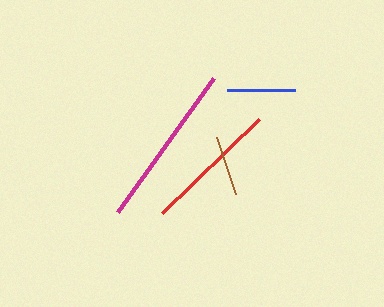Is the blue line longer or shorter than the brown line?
The blue line is longer than the brown line.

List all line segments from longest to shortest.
From longest to shortest: magenta, red, blue, brown.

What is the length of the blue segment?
The blue segment is approximately 68 pixels long.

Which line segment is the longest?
The magenta line is the longest at approximately 165 pixels.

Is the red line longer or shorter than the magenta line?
The magenta line is longer than the red line.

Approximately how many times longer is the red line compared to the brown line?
The red line is approximately 2.2 times the length of the brown line.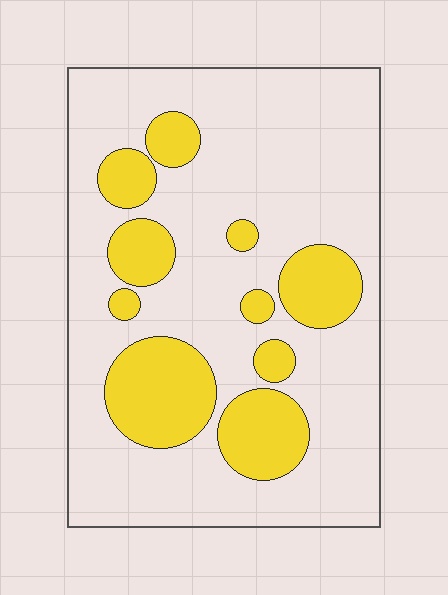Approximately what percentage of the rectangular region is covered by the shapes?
Approximately 25%.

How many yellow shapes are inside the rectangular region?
10.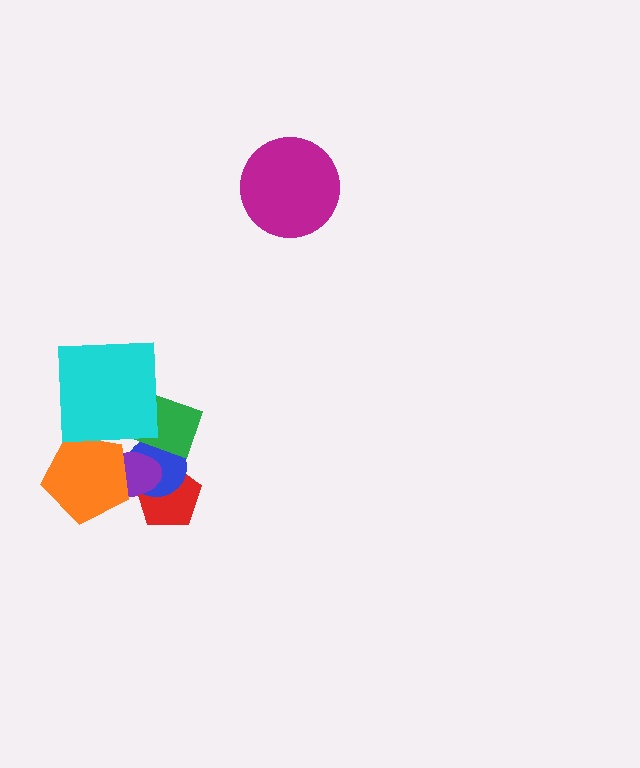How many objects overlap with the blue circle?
3 objects overlap with the blue circle.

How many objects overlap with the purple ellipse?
4 objects overlap with the purple ellipse.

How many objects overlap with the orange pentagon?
1 object overlaps with the orange pentagon.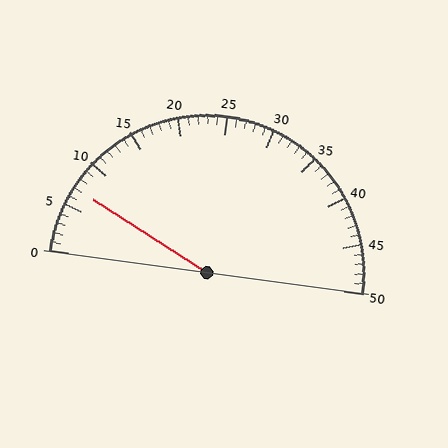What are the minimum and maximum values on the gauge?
The gauge ranges from 0 to 50.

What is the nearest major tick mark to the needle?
The nearest major tick mark is 5.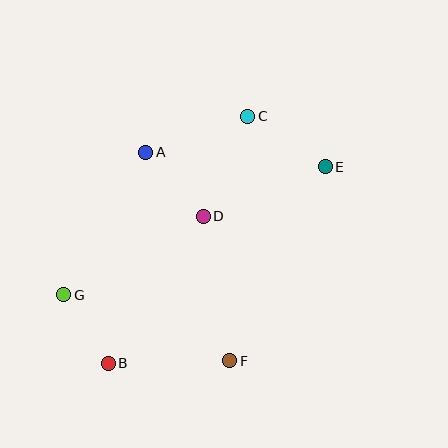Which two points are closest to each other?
Points B and G are closest to each other.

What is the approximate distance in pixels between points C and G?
The distance between C and G is approximately 257 pixels.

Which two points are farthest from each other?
Points B and E are farthest from each other.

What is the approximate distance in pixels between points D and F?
The distance between D and F is approximately 147 pixels.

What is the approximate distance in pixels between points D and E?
The distance between D and E is approximately 132 pixels.